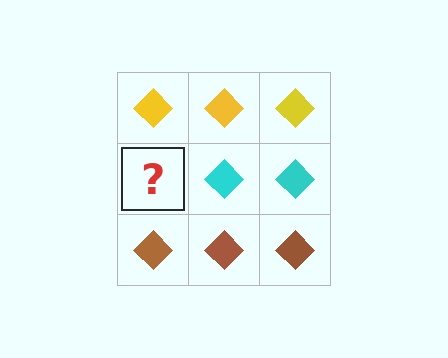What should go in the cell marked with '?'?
The missing cell should contain a cyan diamond.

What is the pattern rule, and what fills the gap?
The rule is that each row has a consistent color. The gap should be filled with a cyan diamond.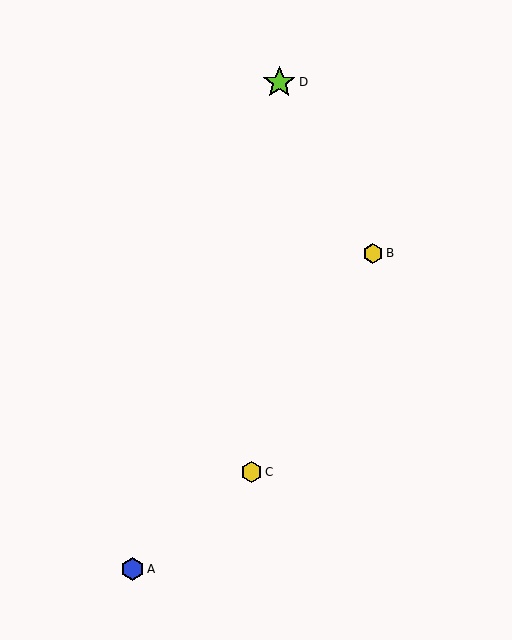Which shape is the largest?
The lime star (labeled D) is the largest.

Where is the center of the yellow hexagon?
The center of the yellow hexagon is at (252, 472).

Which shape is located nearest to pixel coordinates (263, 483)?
The yellow hexagon (labeled C) at (252, 472) is nearest to that location.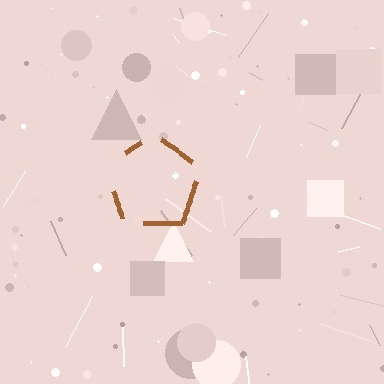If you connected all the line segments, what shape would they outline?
They would outline a pentagon.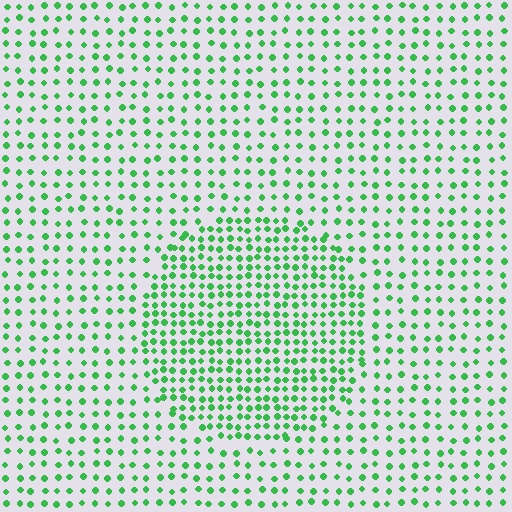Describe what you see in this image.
The image contains small green elements arranged at two different densities. A circle-shaped region is visible where the elements are more densely packed than the surrounding area.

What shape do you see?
I see a circle.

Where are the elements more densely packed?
The elements are more densely packed inside the circle boundary.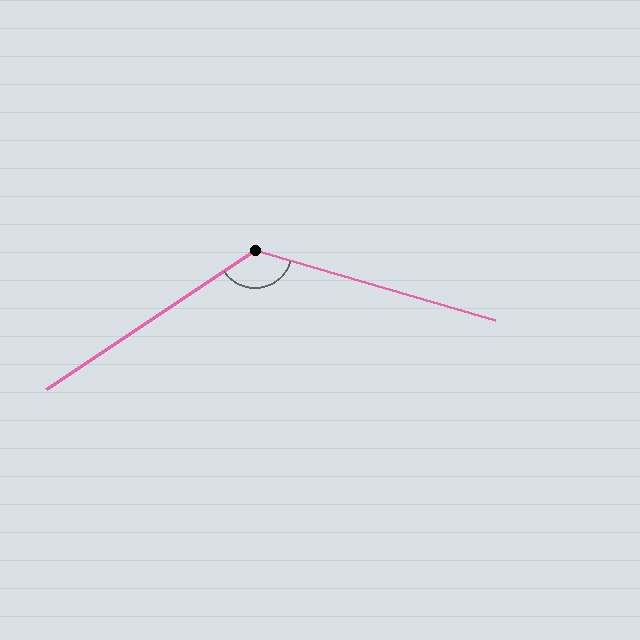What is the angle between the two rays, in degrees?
Approximately 130 degrees.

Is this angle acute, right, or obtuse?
It is obtuse.